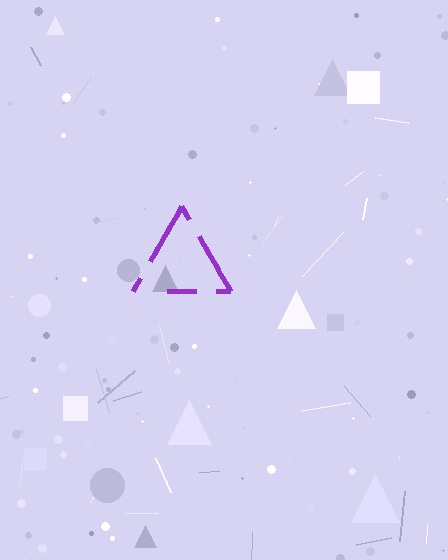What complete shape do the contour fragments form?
The contour fragments form a triangle.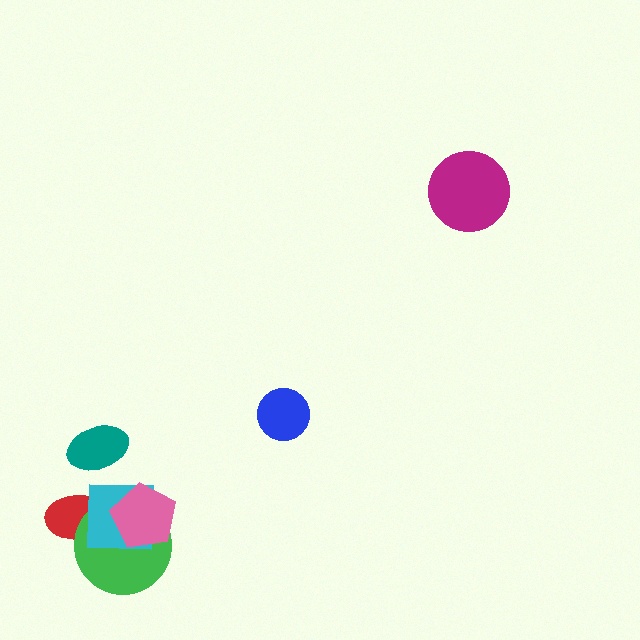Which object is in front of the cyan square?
The pink pentagon is in front of the cyan square.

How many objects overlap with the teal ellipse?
0 objects overlap with the teal ellipse.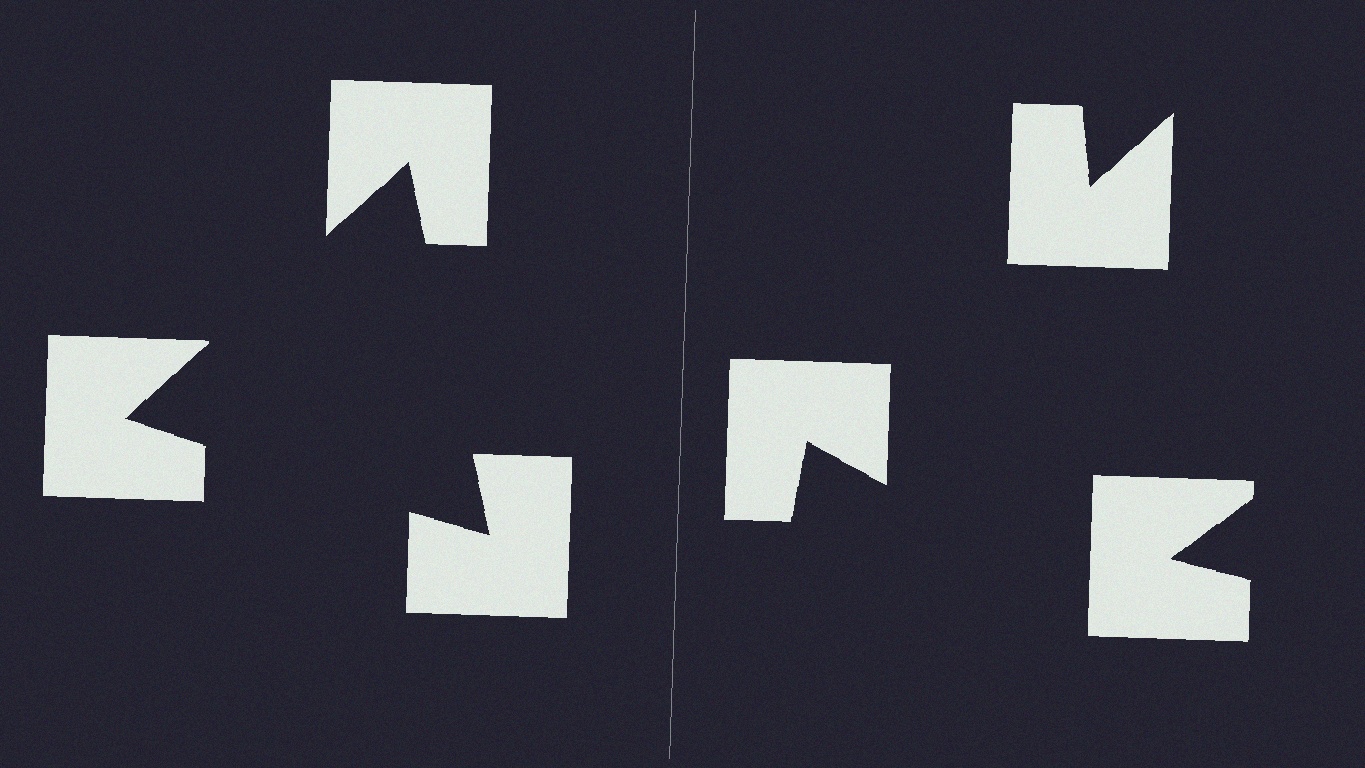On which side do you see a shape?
An illusory triangle appears on the left side. On the right side the wedge cuts are rotated, so no coherent shape forms.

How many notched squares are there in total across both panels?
6 — 3 on each side.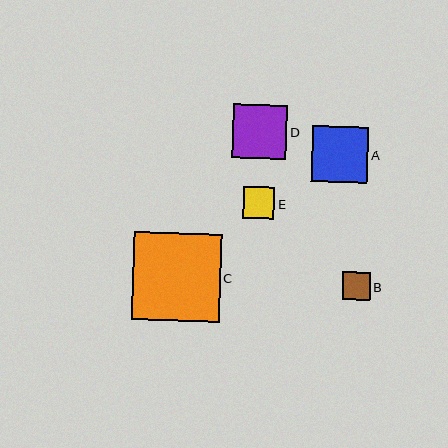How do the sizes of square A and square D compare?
Square A and square D are approximately the same size.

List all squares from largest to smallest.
From largest to smallest: C, A, D, E, B.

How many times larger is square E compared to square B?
Square E is approximately 1.1 times the size of square B.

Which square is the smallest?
Square B is the smallest with a size of approximately 28 pixels.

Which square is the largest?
Square C is the largest with a size of approximately 88 pixels.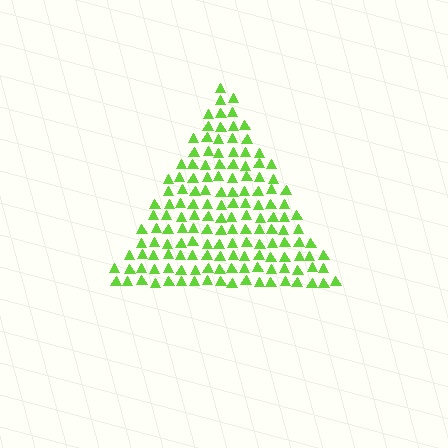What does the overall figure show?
The overall figure shows a triangle.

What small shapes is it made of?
It is made of small triangles.